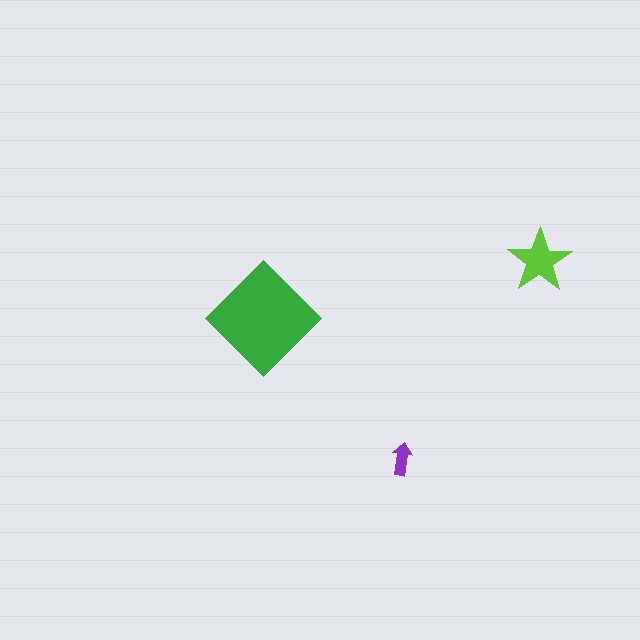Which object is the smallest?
The purple arrow.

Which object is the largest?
The green diamond.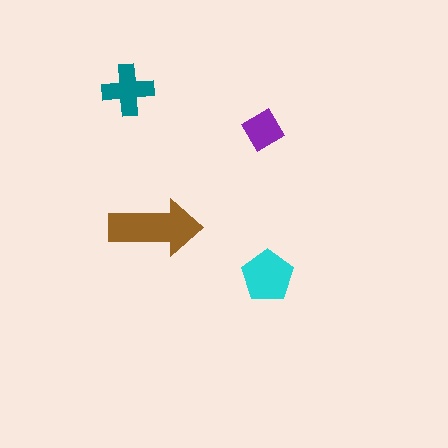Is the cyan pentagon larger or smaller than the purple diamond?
Larger.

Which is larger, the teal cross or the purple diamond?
The teal cross.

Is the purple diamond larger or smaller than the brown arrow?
Smaller.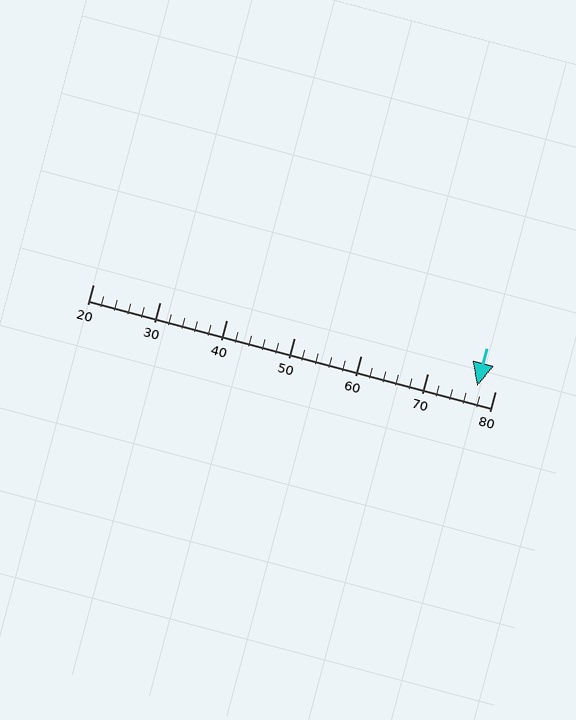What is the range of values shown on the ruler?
The ruler shows values from 20 to 80.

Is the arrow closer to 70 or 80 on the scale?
The arrow is closer to 80.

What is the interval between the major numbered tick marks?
The major tick marks are spaced 10 units apart.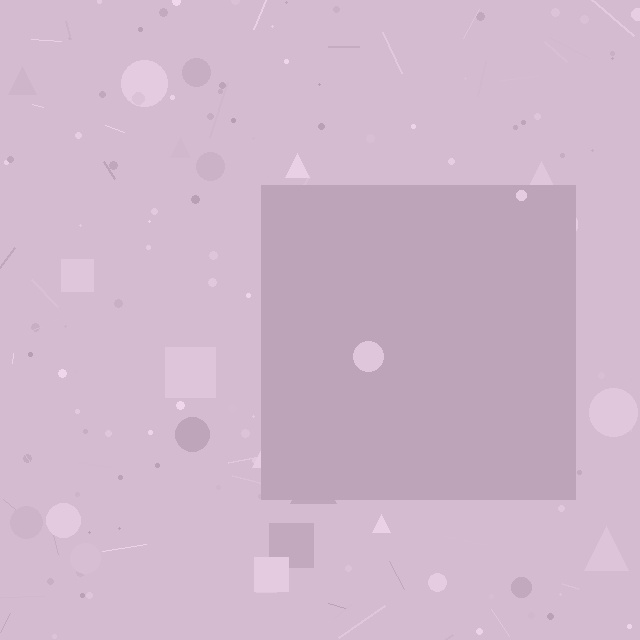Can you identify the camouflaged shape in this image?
The camouflaged shape is a square.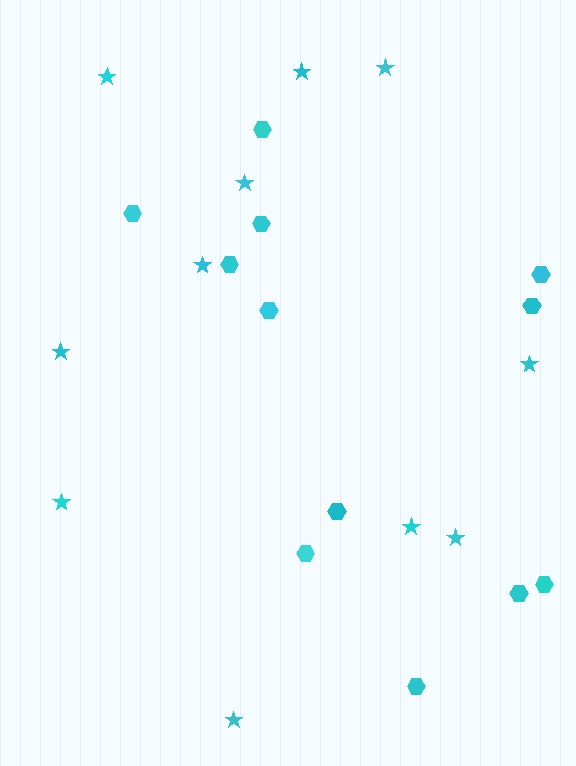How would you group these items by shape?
There are 2 groups: one group of hexagons (12) and one group of stars (11).